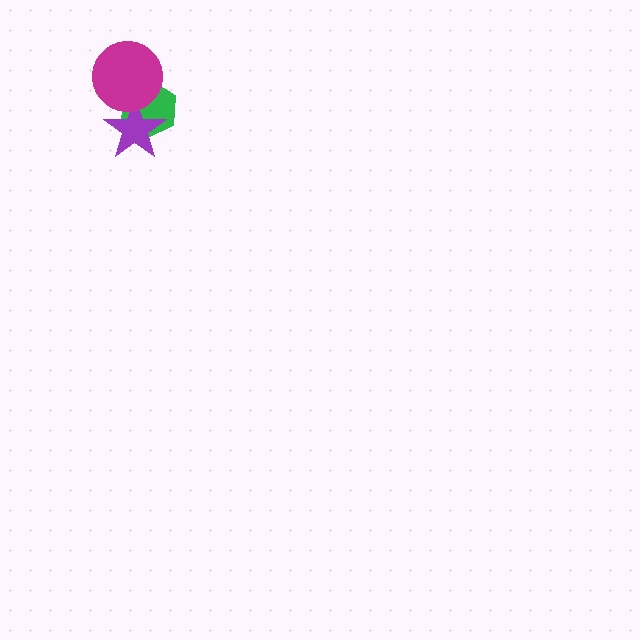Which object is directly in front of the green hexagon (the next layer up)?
The purple star is directly in front of the green hexagon.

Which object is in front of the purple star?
The magenta circle is in front of the purple star.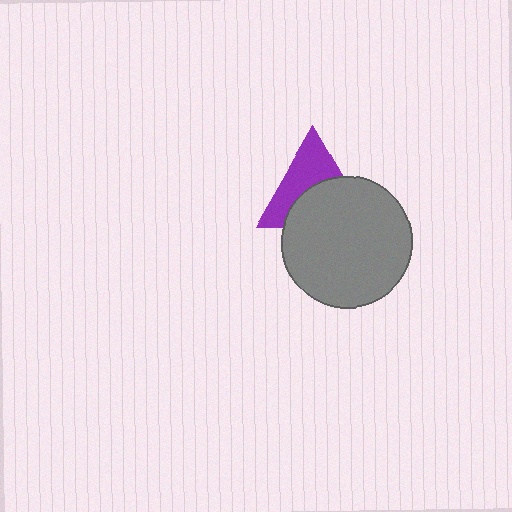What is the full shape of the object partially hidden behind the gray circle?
The partially hidden object is a purple triangle.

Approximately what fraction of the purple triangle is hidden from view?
Roughly 50% of the purple triangle is hidden behind the gray circle.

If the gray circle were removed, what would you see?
You would see the complete purple triangle.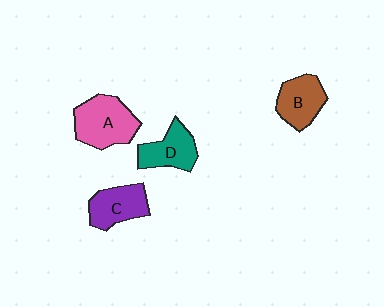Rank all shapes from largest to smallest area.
From largest to smallest: A (pink), C (purple), B (brown), D (teal).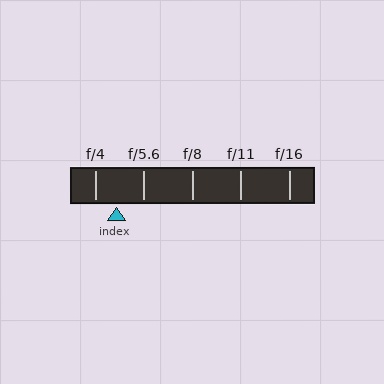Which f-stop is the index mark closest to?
The index mark is closest to f/4.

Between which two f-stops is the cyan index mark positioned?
The index mark is between f/4 and f/5.6.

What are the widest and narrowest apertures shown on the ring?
The widest aperture shown is f/4 and the narrowest is f/16.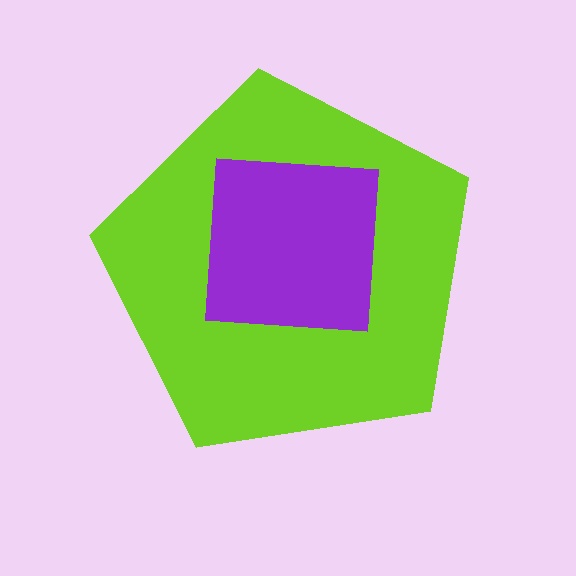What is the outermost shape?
The lime pentagon.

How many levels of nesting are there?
2.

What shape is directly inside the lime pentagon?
The purple square.